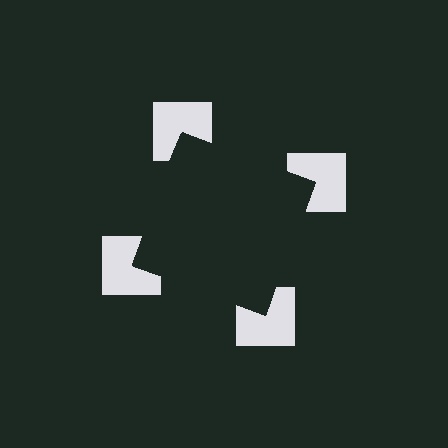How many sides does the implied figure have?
4 sides.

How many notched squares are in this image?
There are 4 — one at each vertex of the illusory square.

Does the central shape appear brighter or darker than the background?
It typically appears slightly darker than the background, even though no actual brightness change is drawn.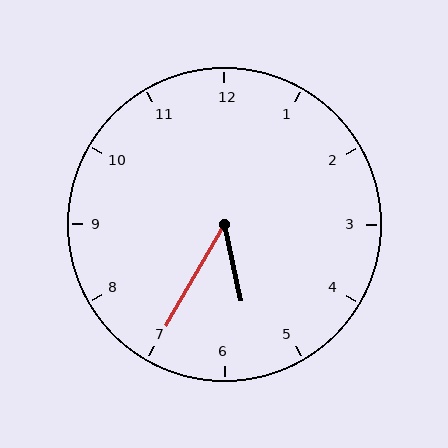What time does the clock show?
5:35.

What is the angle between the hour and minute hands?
Approximately 42 degrees.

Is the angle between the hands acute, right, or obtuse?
It is acute.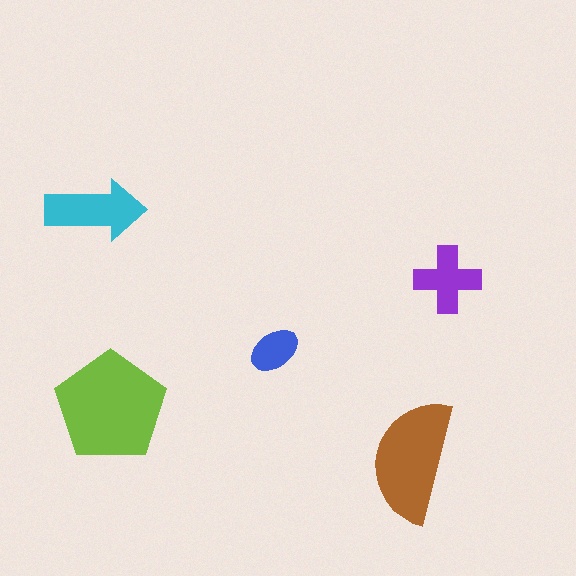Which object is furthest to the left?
The cyan arrow is leftmost.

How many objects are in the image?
There are 5 objects in the image.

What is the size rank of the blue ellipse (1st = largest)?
5th.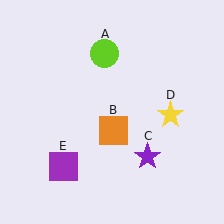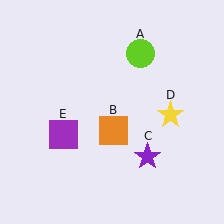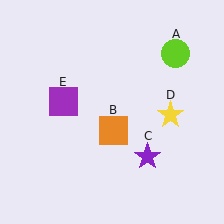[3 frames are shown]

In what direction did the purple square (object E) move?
The purple square (object E) moved up.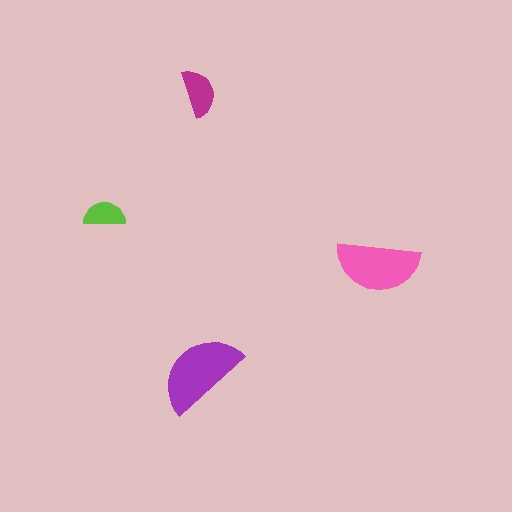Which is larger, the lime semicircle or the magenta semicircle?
The magenta one.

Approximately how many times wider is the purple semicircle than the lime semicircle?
About 2 times wider.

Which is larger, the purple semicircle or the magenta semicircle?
The purple one.